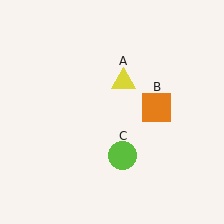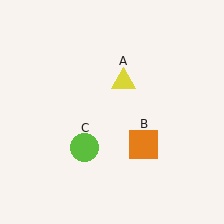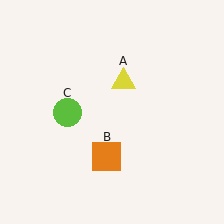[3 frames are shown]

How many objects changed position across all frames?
2 objects changed position: orange square (object B), lime circle (object C).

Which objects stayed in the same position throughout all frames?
Yellow triangle (object A) remained stationary.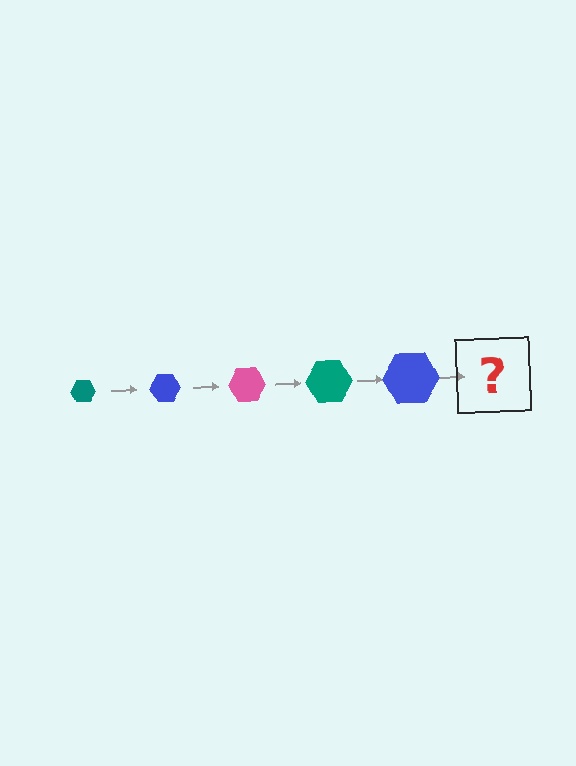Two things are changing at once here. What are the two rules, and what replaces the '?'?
The two rules are that the hexagon grows larger each step and the color cycles through teal, blue, and pink. The '?' should be a pink hexagon, larger than the previous one.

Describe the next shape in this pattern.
It should be a pink hexagon, larger than the previous one.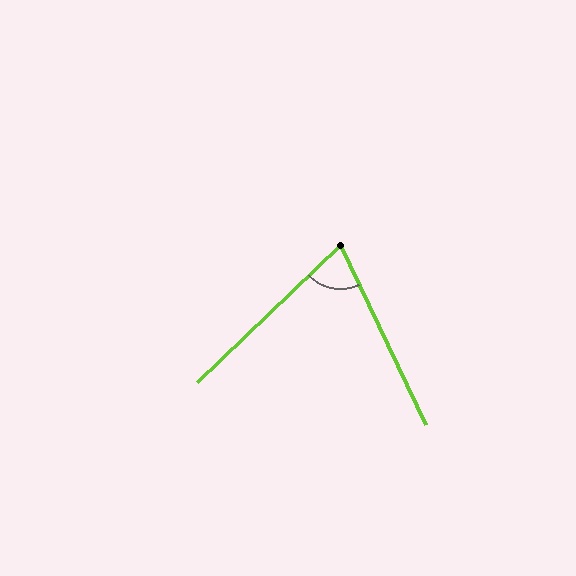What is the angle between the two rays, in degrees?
Approximately 72 degrees.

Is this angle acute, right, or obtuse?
It is acute.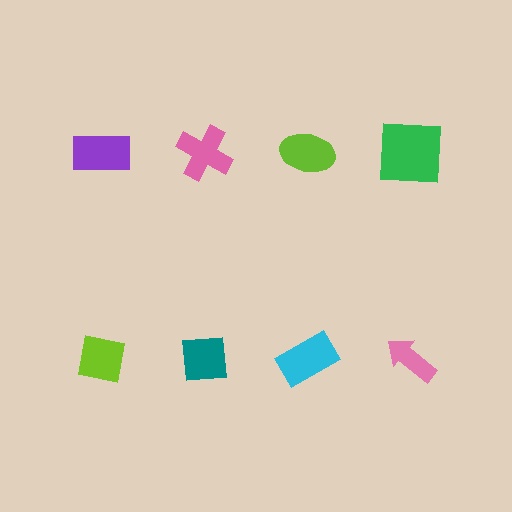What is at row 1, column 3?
A lime ellipse.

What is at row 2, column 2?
A teal square.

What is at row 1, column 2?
A pink cross.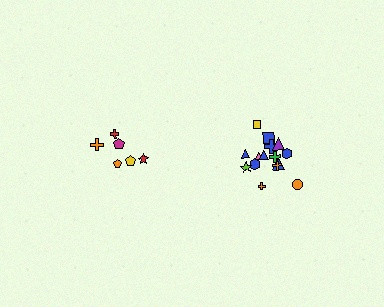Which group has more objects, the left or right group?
The right group.